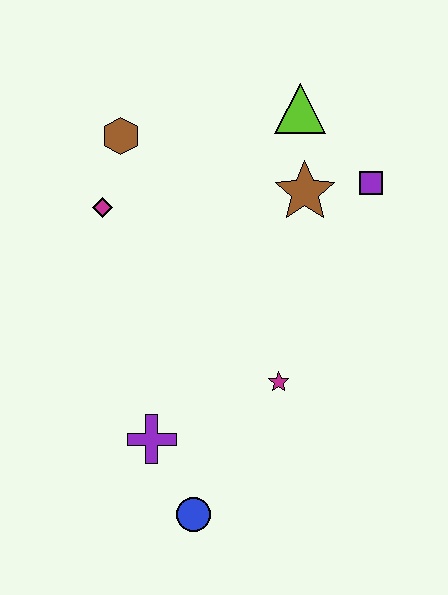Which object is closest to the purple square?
The brown star is closest to the purple square.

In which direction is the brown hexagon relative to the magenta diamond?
The brown hexagon is above the magenta diamond.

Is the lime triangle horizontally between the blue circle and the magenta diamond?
No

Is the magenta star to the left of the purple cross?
No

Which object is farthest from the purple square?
The blue circle is farthest from the purple square.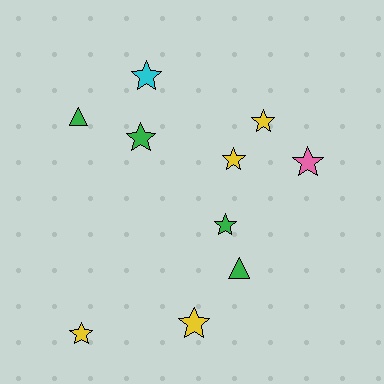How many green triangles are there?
There are 2 green triangles.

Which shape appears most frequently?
Star, with 8 objects.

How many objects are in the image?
There are 10 objects.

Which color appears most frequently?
Green, with 4 objects.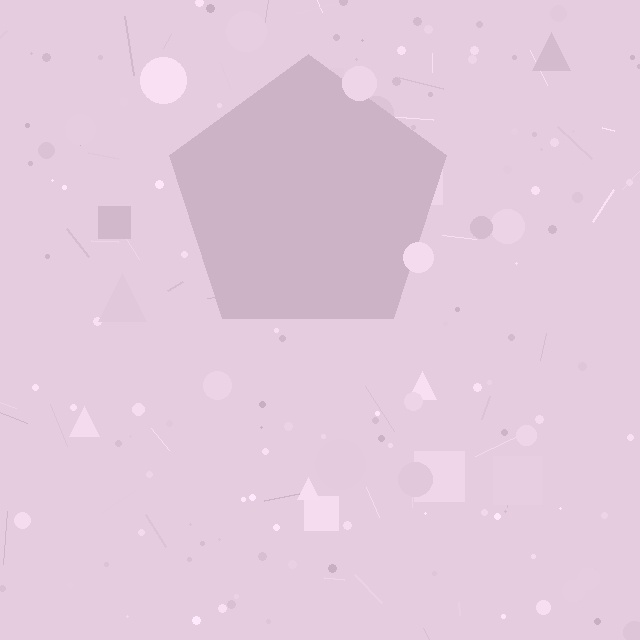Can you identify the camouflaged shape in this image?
The camouflaged shape is a pentagon.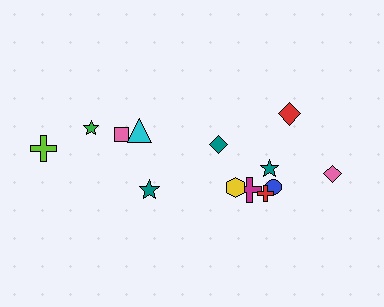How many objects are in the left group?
There are 5 objects.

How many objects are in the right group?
There are 8 objects.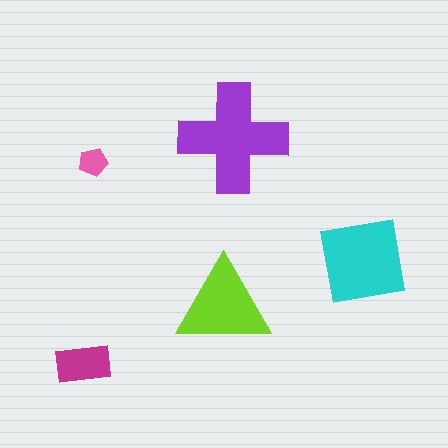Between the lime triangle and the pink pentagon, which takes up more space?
The lime triangle.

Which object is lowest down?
The magenta rectangle is bottommost.